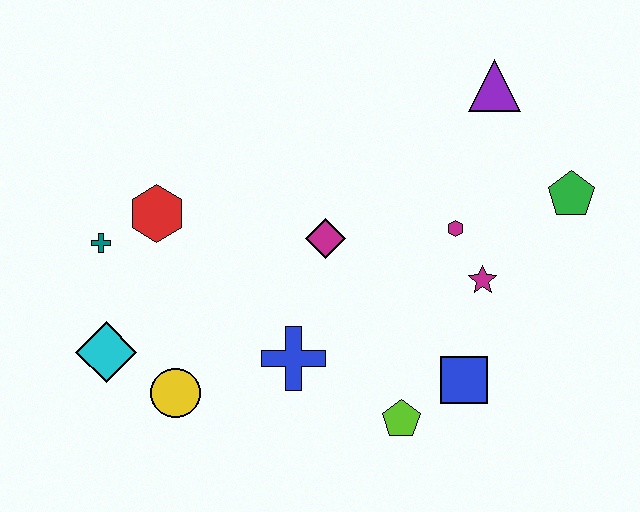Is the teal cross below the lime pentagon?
No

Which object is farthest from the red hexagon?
The green pentagon is farthest from the red hexagon.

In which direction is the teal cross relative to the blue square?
The teal cross is to the left of the blue square.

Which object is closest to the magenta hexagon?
The magenta star is closest to the magenta hexagon.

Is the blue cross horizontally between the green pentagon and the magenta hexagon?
No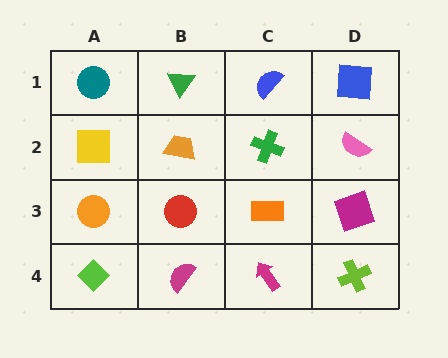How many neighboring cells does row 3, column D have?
3.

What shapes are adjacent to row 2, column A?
A teal circle (row 1, column A), an orange circle (row 3, column A), an orange trapezoid (row 2, column B).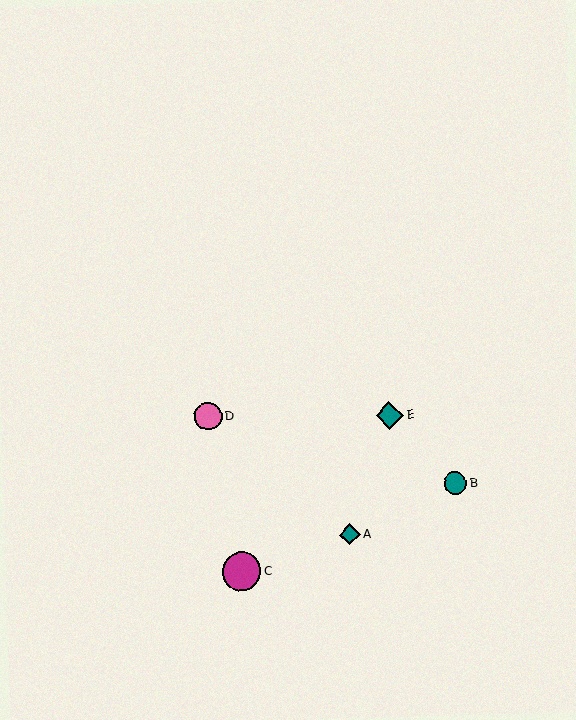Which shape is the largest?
The magenta circle (labeled C) is the largest.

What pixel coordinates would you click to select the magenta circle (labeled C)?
Click at (242, 572) to select the magenta circle C.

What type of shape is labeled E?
Shape E is a teal diamond.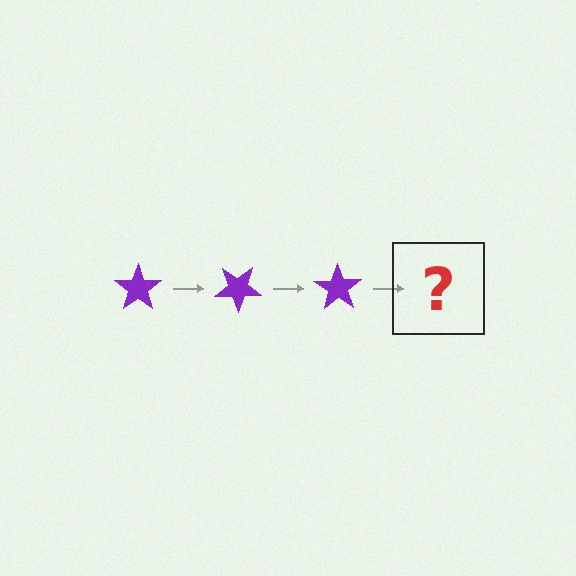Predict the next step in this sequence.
The next step is a purple star rotated 105 degrees.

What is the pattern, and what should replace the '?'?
The pattern is that the star rotates 35 degrees each step. The '?' should be a purple star rotated 105 degrees.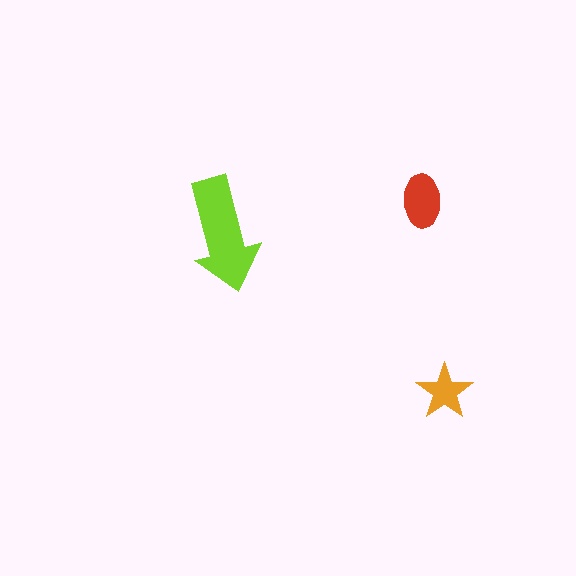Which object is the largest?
The lime arrow.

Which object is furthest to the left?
The lime arrow is leftmost.